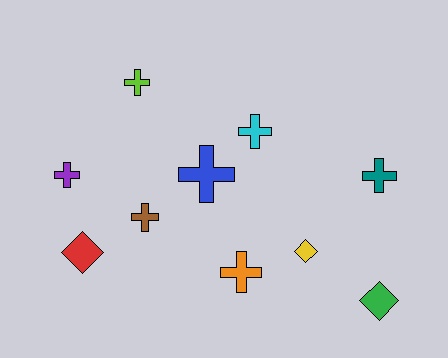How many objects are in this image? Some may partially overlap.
There are 10 objects.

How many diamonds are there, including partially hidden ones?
There are 3 diamonds.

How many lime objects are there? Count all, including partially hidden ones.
There is 1 lime object.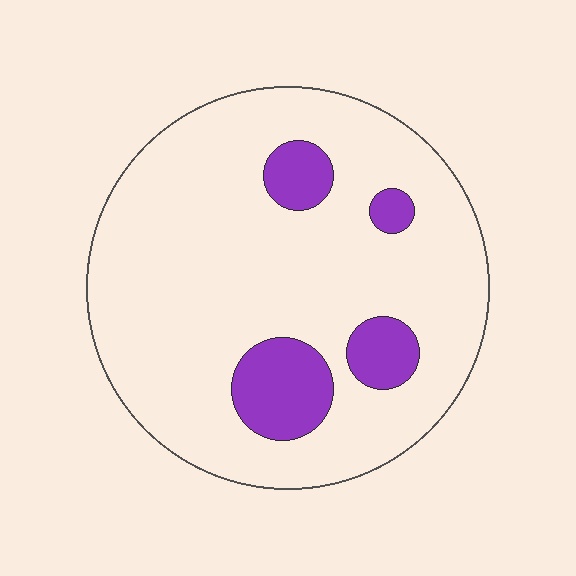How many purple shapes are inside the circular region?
4.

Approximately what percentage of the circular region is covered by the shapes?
Approximately 15%.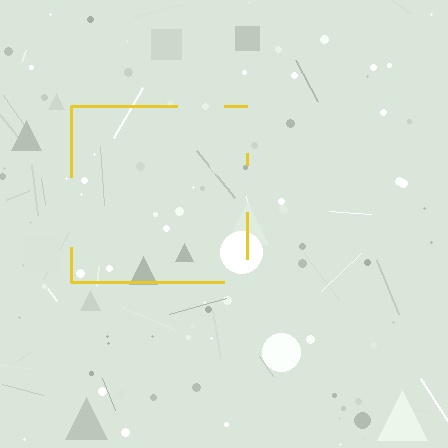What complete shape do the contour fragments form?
The contour fragments form a square.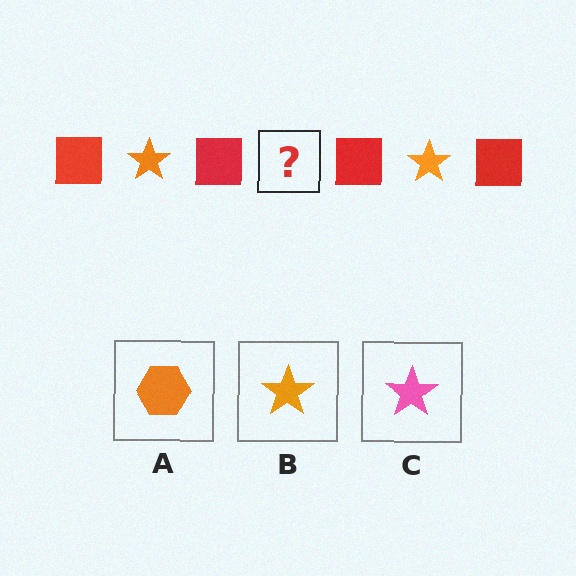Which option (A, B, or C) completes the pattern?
B.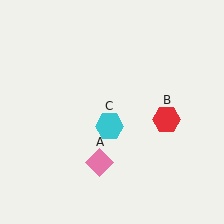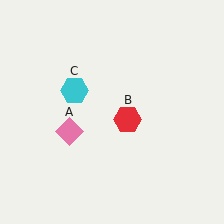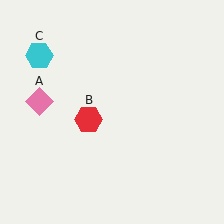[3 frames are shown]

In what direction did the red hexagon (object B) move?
The red hexagon (object B) moved left.